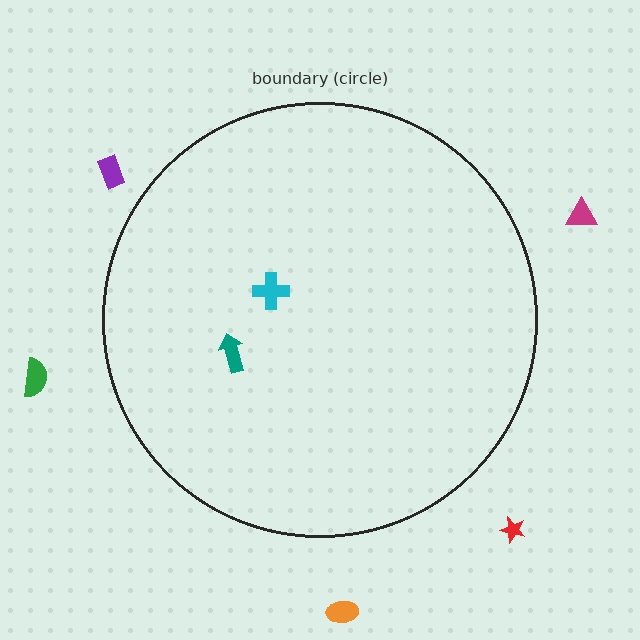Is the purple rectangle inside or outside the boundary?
Outside.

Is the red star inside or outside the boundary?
Outside.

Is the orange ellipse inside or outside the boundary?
Outside.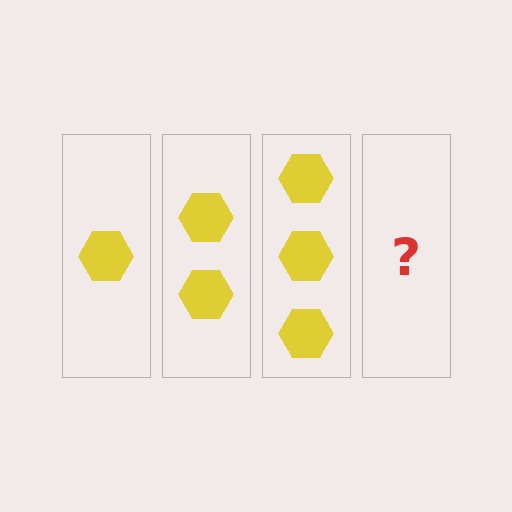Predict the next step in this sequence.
The next step is 4 hexagons.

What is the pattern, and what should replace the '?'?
The pattern is that each step adds one more hexagon. The '?' should be 4 hexagons.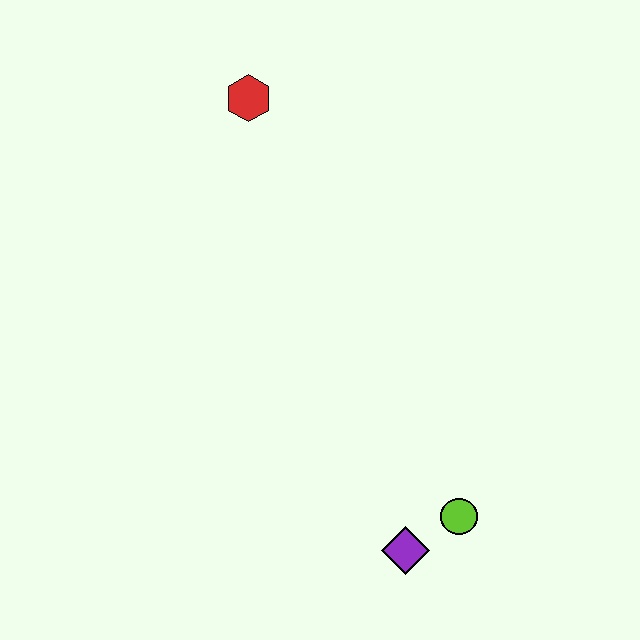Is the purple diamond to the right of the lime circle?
No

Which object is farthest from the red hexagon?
The purple diamond is farthest from the red hexagon.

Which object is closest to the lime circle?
The purple diamond is closest to the lime circle.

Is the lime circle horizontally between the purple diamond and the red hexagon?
No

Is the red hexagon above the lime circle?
Yes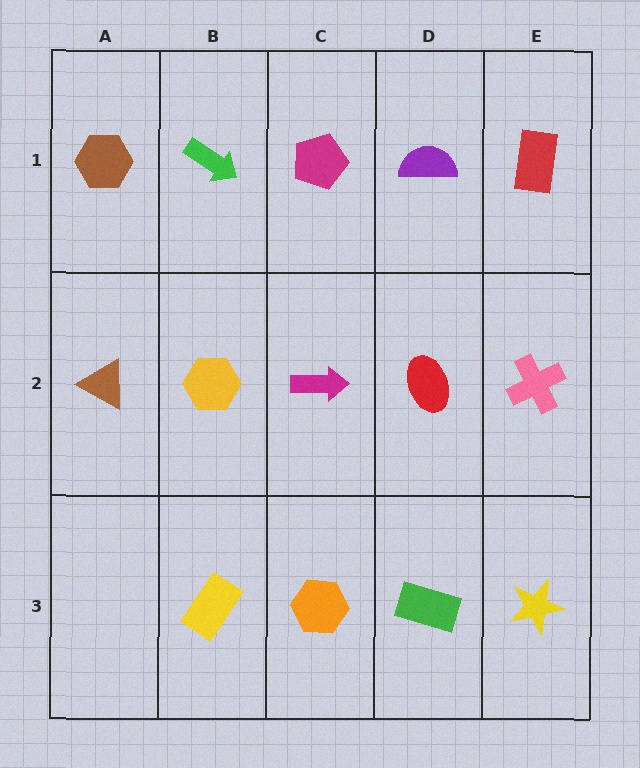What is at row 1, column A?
A brown hexagon.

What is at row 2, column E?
A pink cross.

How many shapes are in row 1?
5 shapes.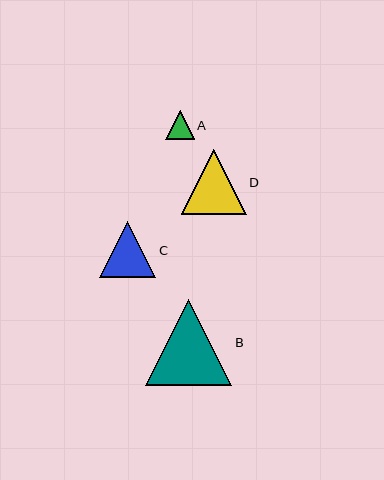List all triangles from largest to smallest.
From largest to smallest: B, D, C, A.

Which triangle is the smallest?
Triangle A is the smallest with a size of approximately 29 pixels.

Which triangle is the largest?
Triangle B is the largest with a size of approximately 86 pixels.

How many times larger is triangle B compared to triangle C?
Triangle B is approximately 1.5 times the size of triangle C.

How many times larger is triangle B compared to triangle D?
Triangle B is approximately 1.3 times the size of triangle D.